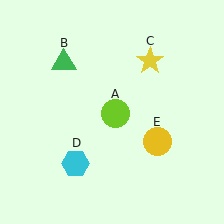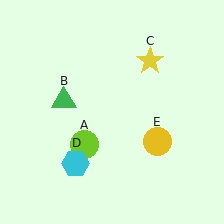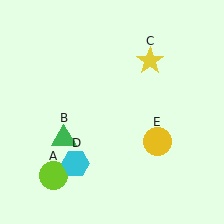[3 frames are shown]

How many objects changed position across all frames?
2 objects changed position: lime circle (object A), green triangle (object B).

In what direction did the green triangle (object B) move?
The green triangle (object B) moved down.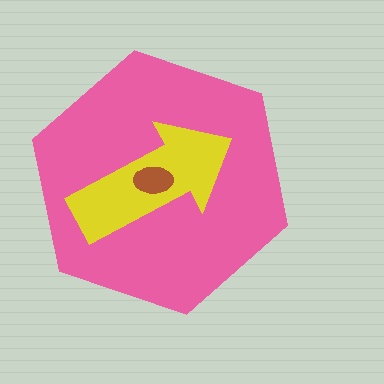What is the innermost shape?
The brown ellipse.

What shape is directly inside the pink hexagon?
The yellow arrow.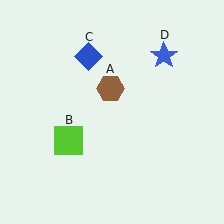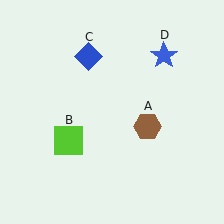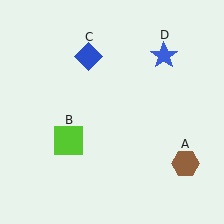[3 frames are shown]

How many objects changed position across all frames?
1 object changed position: brown hexagon (object A).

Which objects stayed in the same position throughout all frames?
Lime square (object B) and blue diamond (object C) and blue star (object D) remained stationary.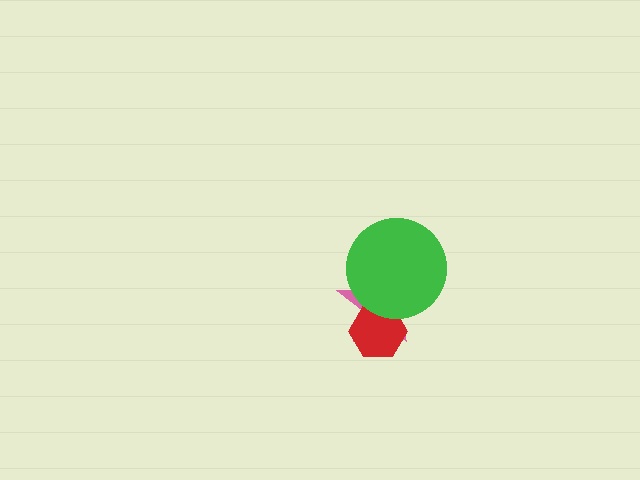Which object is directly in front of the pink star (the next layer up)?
The red hexagon is directly in front of the pink star.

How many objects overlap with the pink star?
2 objects overlap with the pink star.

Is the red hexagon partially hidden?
Yes, it is partially covered by another shape.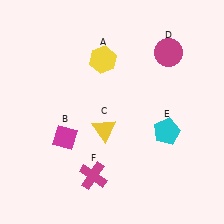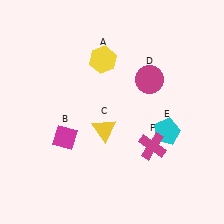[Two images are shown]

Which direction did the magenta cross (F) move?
The magenta cross (F) moved right.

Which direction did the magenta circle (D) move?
The magenta circle (D) moved down.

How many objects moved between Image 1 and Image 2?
2 objects moved between the two images.